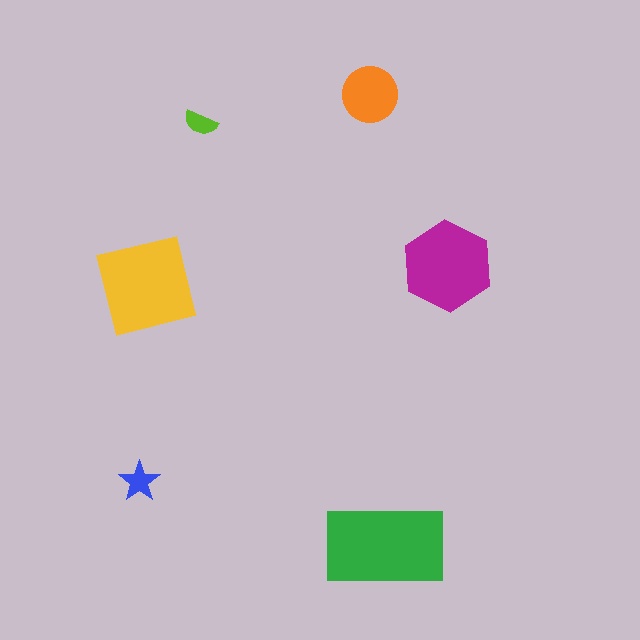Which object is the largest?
The green rectangle.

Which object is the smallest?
The lime semicircle.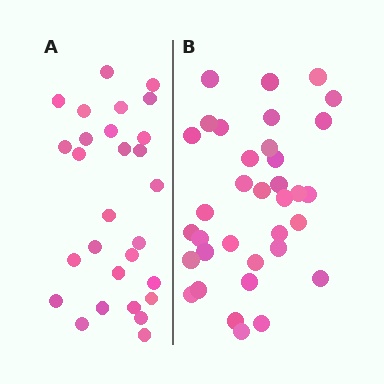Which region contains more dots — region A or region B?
Region B (the right region) has more dots.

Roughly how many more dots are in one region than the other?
Region B has roughly 8 or so more dots than region A.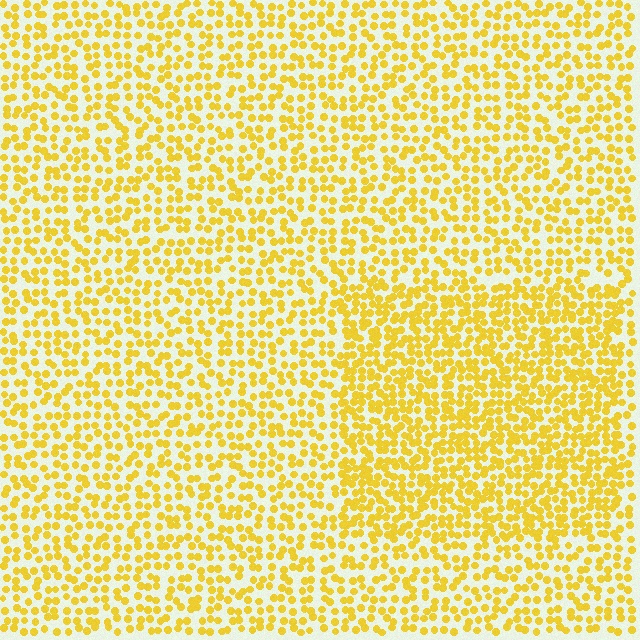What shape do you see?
I see a rectangle.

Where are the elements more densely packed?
The elements are more densely packed inside the rectangle boundary.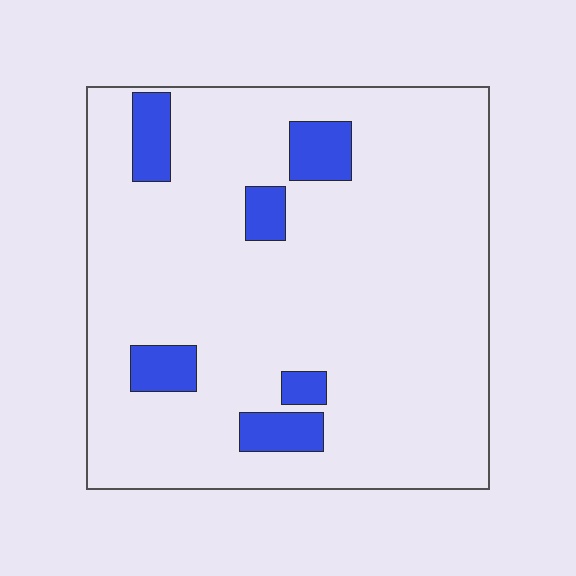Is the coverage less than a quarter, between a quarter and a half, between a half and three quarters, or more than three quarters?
Less than a quarter.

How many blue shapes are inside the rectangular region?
6.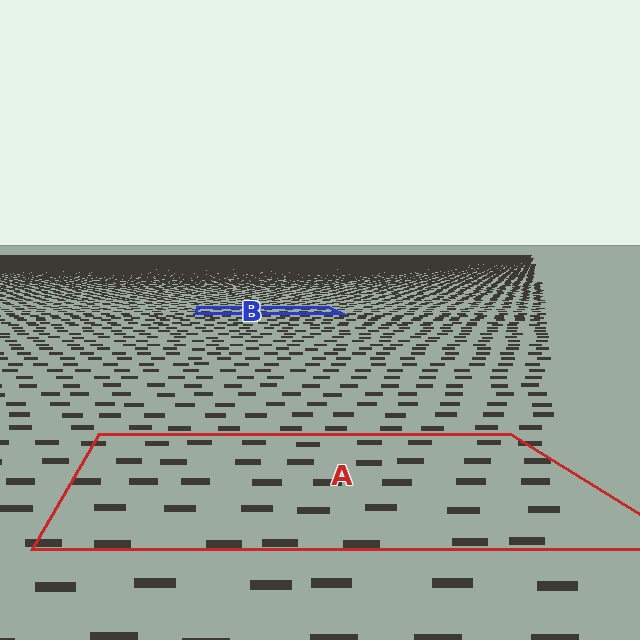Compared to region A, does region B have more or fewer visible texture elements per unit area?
Region B has more texture elements per unit area — they are packed more densely because it is farther away.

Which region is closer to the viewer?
Region A is closer. The texture elements there are larger and more spread out.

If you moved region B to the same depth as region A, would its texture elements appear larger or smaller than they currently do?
They would appear larger. At a closer depth, the same texture elements are projected at a bigger on-screen size.